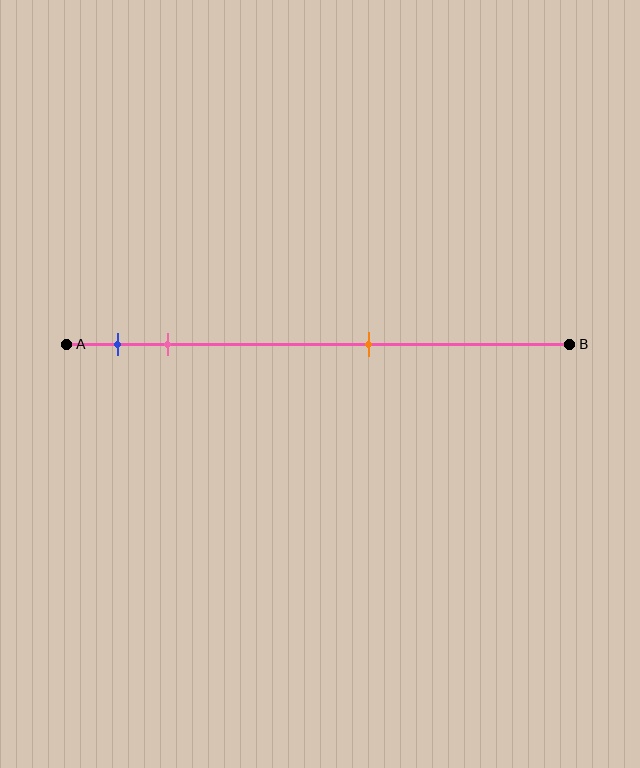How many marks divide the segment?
There are 3 marks dividing the segment.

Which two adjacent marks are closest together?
The blue and pink marks are the closest adjacent pair.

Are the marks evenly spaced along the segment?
No, the marks are not evenly spaced.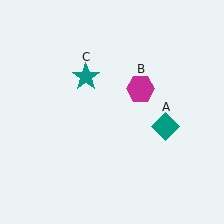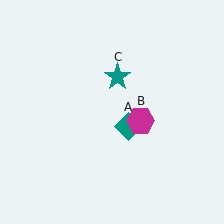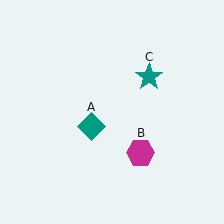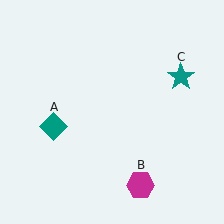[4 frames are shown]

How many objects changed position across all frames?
3 objects changed position: teal diamond (object A), magenta hexagon (object B), teal star (object C).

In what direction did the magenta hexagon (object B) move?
The magenta hexagon (object B) moved down.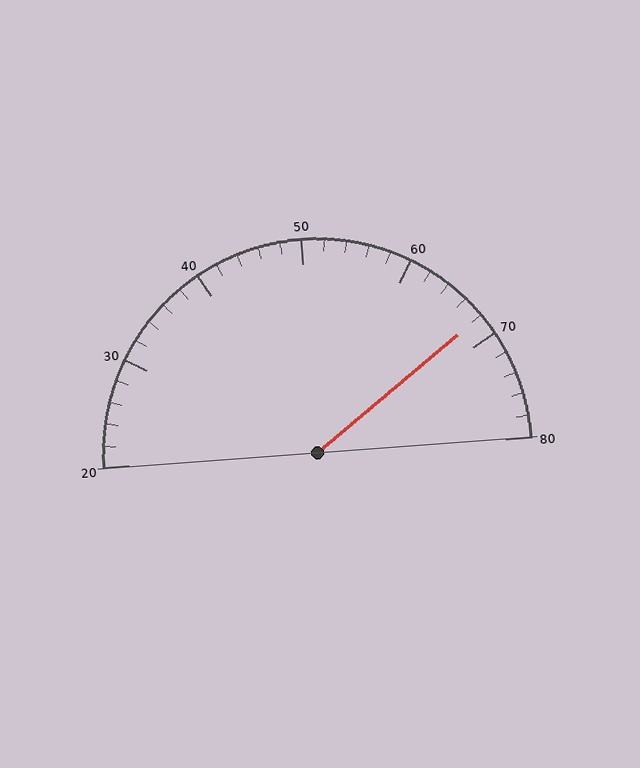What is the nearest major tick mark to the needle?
The nearest major tick mark is 70.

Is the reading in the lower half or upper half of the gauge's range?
The reading is in the upper half of the range (20 to 80).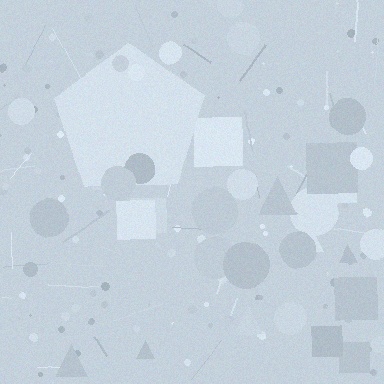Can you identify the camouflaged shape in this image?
The camouflaged shape is a pentagon.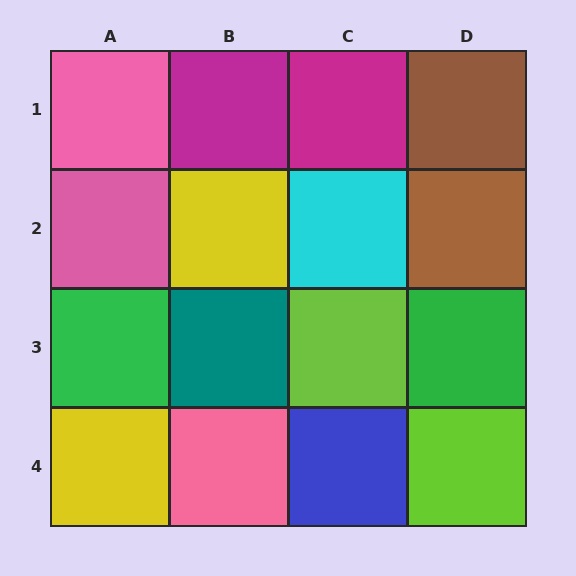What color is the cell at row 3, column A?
Green.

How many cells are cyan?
1 cell is cyan.